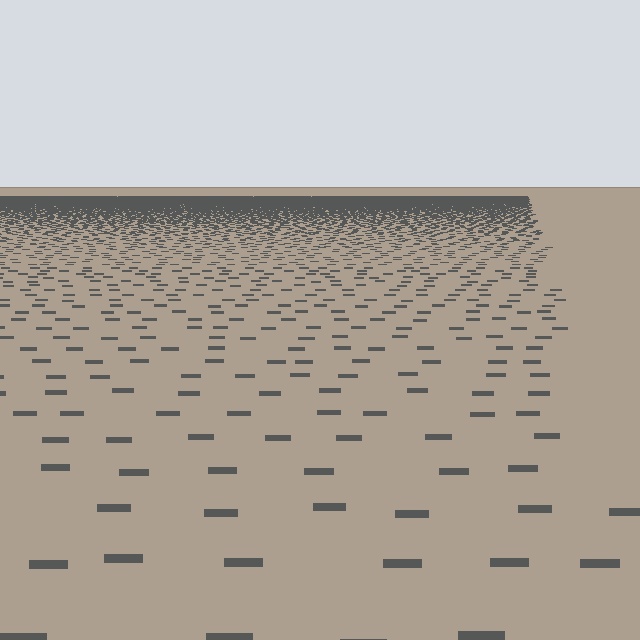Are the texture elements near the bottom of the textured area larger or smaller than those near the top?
Larger. Near the bottom, elements are closer to the viewer and appear at a bigger on-screen size.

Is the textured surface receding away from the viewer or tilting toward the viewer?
The surface is receding away from the viewer. Texture elements get smaller and denser toward the top.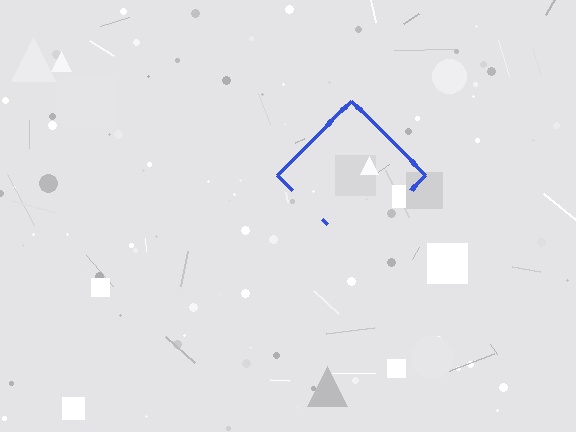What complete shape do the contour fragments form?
The contour fragments form a diamond.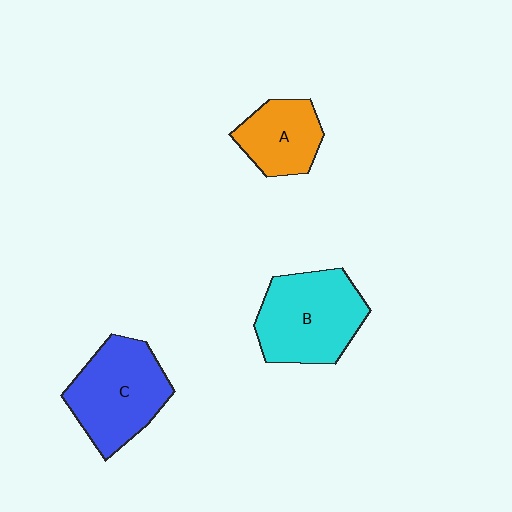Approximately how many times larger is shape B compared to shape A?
Approximately 1.6 times.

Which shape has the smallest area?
Shape A (orange).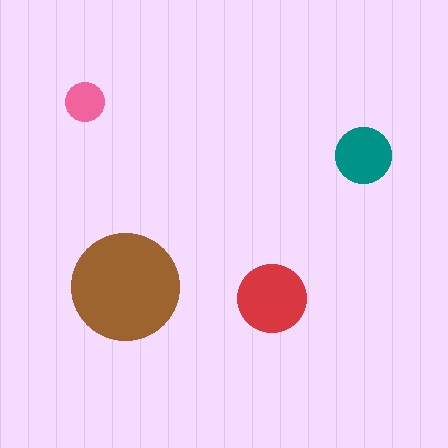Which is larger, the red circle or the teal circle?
The red one.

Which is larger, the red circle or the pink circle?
The red one.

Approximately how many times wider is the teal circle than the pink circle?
About 1.5 times wider.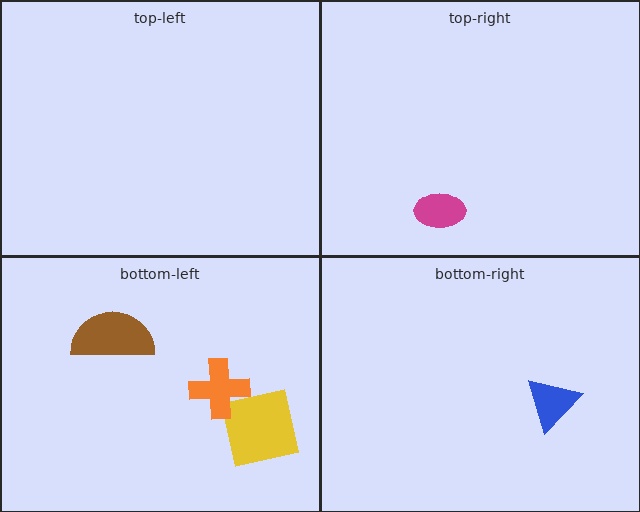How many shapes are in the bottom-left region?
3.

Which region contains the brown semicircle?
The bottom-left region.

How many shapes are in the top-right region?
1.